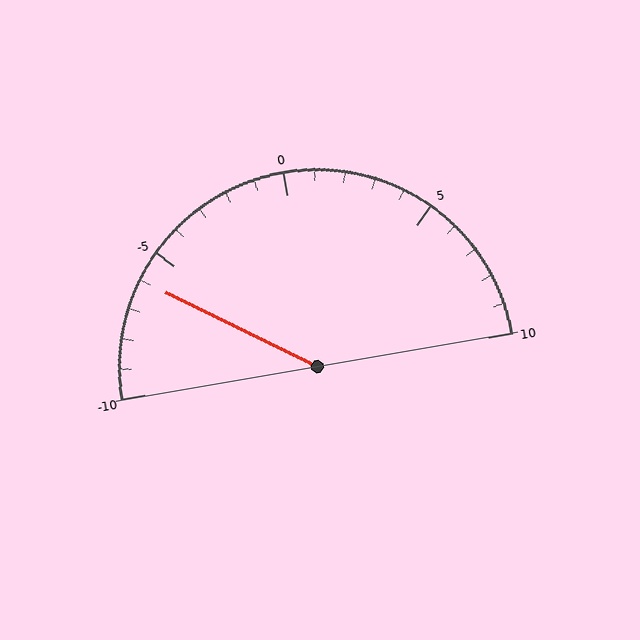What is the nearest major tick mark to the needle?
The nearest major tick mark is -5.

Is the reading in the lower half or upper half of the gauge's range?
The reading is in the lower half of the range (-10 to 10).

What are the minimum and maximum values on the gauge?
The gauge ranges from -10 to 10.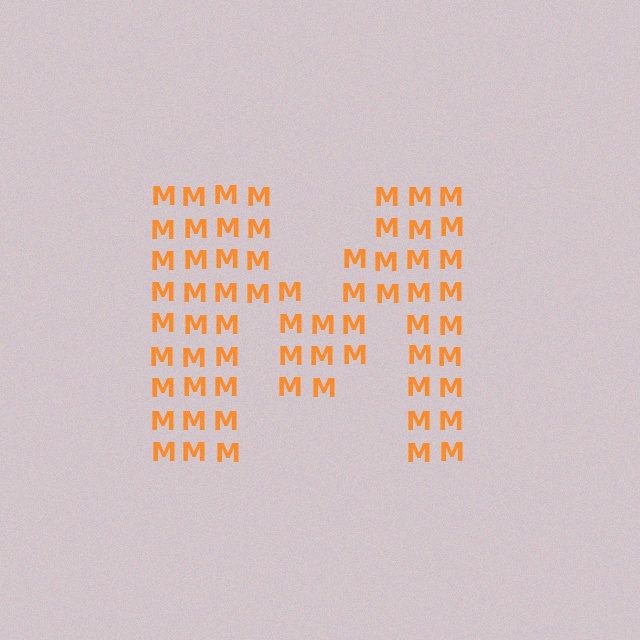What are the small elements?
The small elements are letter M's.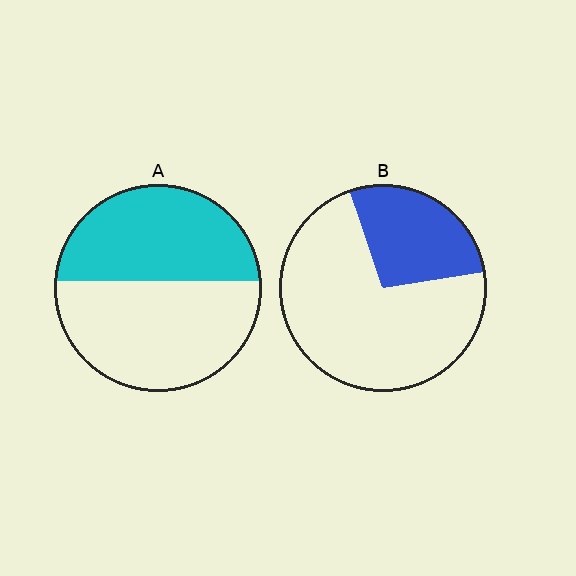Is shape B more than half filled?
No.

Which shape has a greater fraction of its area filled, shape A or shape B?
Shape A.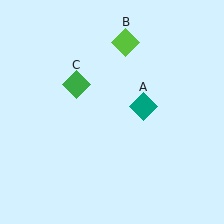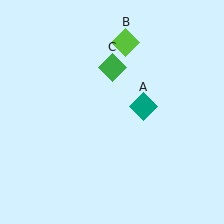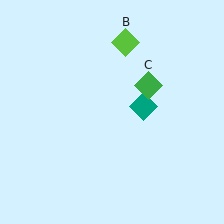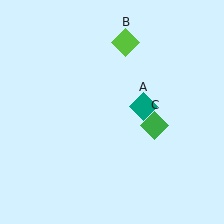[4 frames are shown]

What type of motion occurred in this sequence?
The green diamond (object C) rotated clockwise around the center of the scene.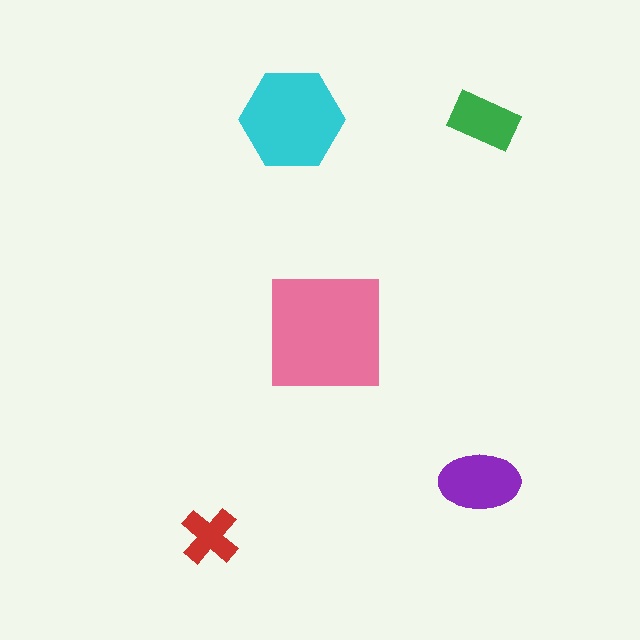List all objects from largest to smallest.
The pink square, the cyan hexagon, the purple ellipse, the green rectangle, the red cross.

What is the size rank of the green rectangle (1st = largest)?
4th.